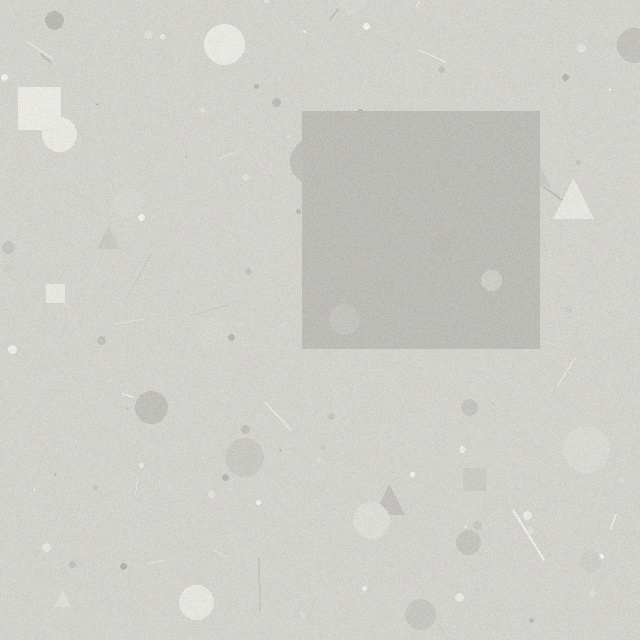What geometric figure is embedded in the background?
A square is embedded in the background.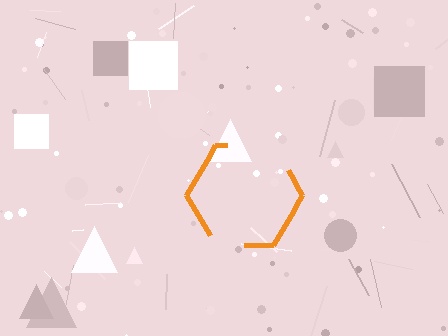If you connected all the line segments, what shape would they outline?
They would outline a hexagon.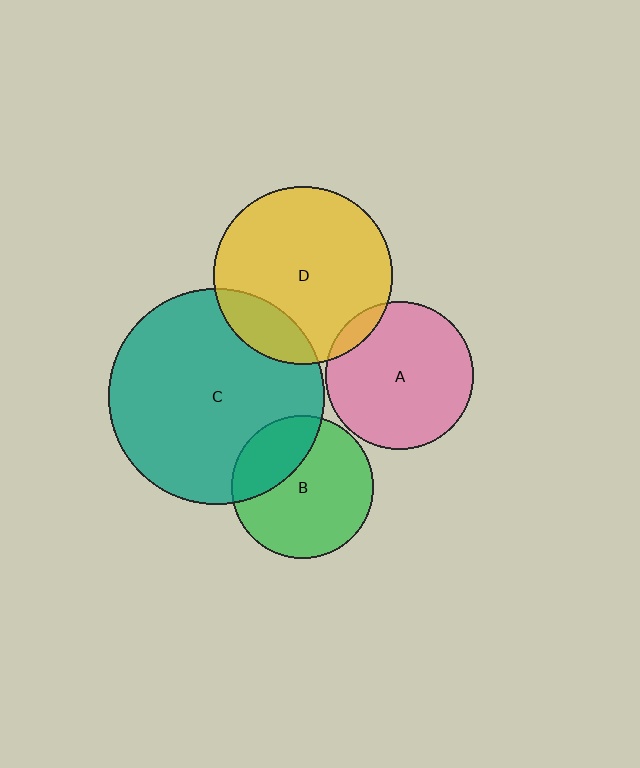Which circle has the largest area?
Circle C (teal).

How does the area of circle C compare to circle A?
Approximately 2.1 times.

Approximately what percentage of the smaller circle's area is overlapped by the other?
Approximately 15%.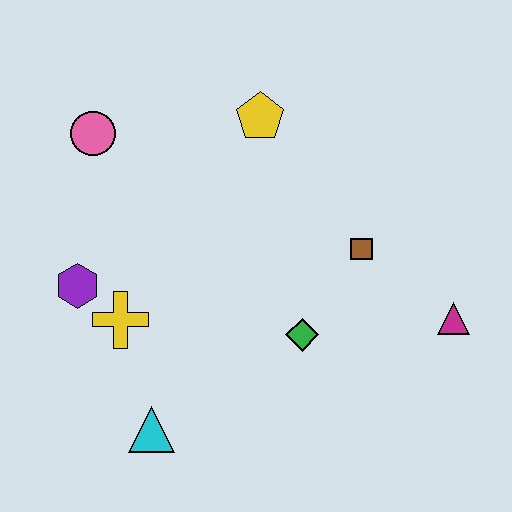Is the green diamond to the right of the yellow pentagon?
Yes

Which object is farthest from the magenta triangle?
The pink circle is farthest from the magenta triangle.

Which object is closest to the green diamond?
The brown square is closest to the green diamond.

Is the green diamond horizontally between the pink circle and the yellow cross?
No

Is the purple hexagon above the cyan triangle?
Yes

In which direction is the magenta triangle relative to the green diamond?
The magenta triangle is to the right of the green diamond.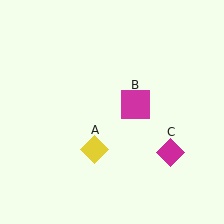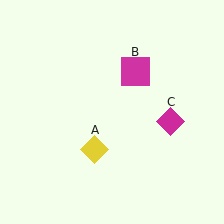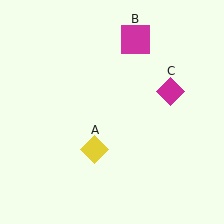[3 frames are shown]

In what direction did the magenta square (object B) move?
The magenta square (object B) moved up.